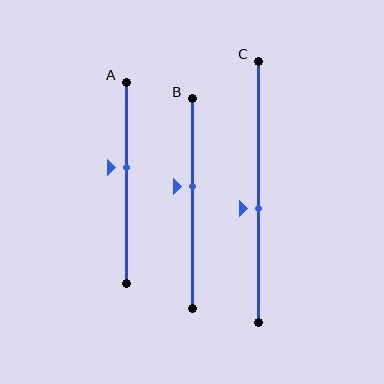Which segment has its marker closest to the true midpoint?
Segment C has its marker closest to the true midpoint.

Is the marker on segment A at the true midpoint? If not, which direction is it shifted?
No, the marker on segment A is shifted upward by about 8% of the segment length.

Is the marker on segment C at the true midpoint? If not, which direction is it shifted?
No, the marker on segment C is shifted downward by about 7% of the segment length.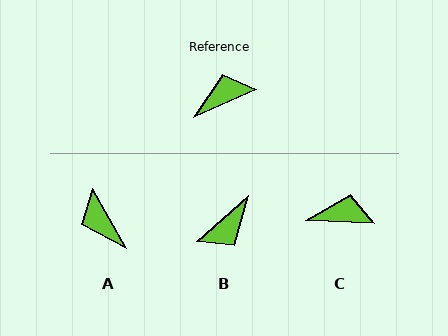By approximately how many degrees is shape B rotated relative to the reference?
Approximately 161 degrees clockwise.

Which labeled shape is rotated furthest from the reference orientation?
B, about 161 degrees away.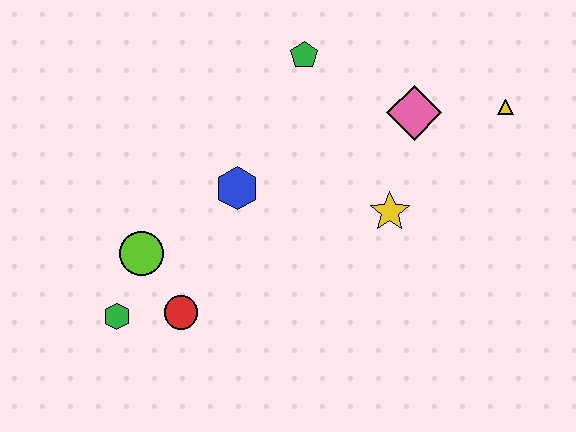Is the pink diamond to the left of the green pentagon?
No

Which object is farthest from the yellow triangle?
The green hexagon is farthest from the yellow triangle.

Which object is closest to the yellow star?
The pink diamond is closest to the yellow star.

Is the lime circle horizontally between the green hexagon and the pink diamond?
Yes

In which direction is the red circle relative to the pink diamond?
The red circle is to the left of the pink diamond.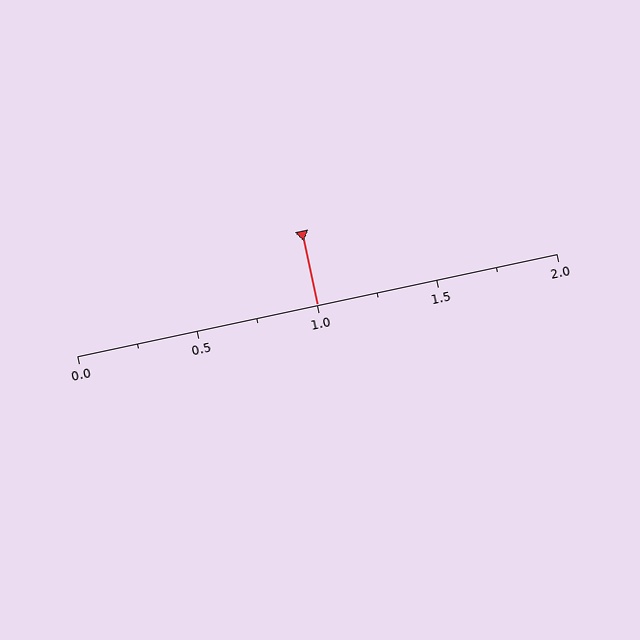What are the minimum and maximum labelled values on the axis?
The axis runs from 0.0 to 2.0.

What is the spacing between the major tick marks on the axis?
The major ticks are spaced 0.5 apart.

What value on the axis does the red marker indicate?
The marker indicates approximately 1.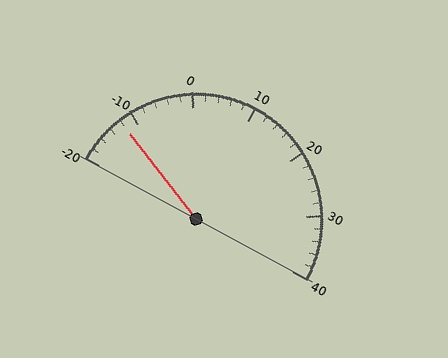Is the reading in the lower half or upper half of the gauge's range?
The reading is in the lower half of the range (-20 to 40).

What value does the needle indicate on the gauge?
The needle indicates approximately -12.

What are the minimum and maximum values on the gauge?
The gauge ranges from -20 to 40.